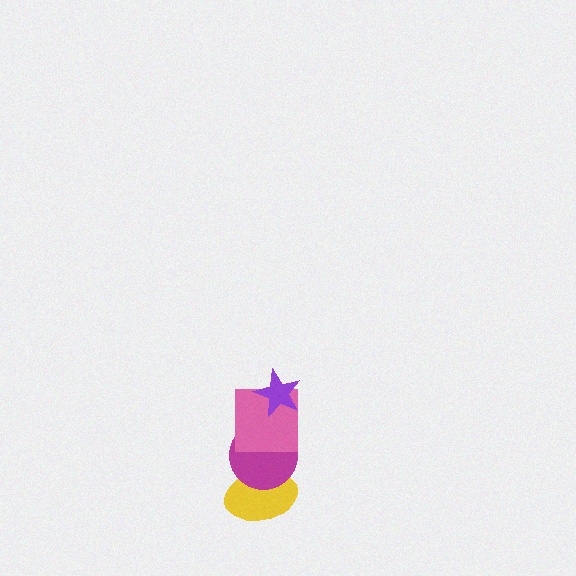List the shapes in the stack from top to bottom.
From top to bottom: the purple star, the pink square, the magenta circle, the yellow ellipse.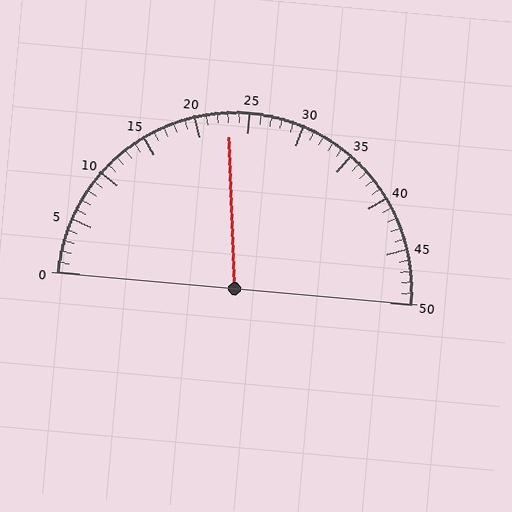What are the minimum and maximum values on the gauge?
The gauge ranges from 0 to 50.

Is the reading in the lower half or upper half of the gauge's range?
The reading is in the lower half of the range (0 to 50).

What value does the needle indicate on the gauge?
The needle indicates approximately 23.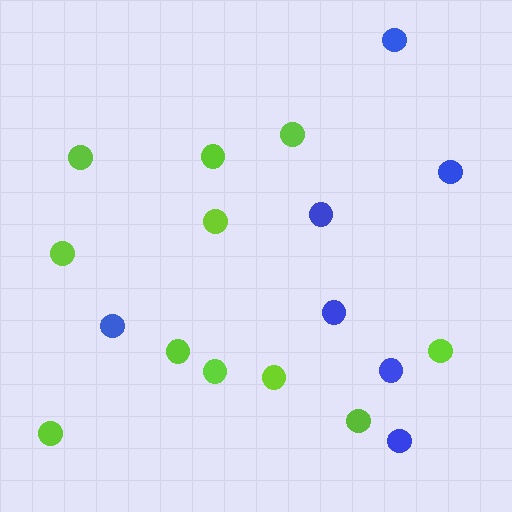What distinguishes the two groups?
There are 2 groups: one group of blue circles (7) and one group of lime circles (11).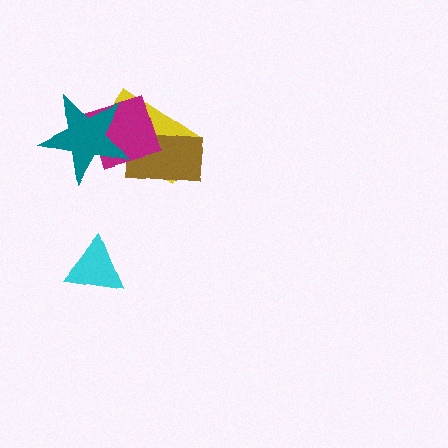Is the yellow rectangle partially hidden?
Yes, it is partially covered by another shape.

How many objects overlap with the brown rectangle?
2 objects overlap with the brown rectangle.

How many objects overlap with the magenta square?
3 objects overlap with the magenta square.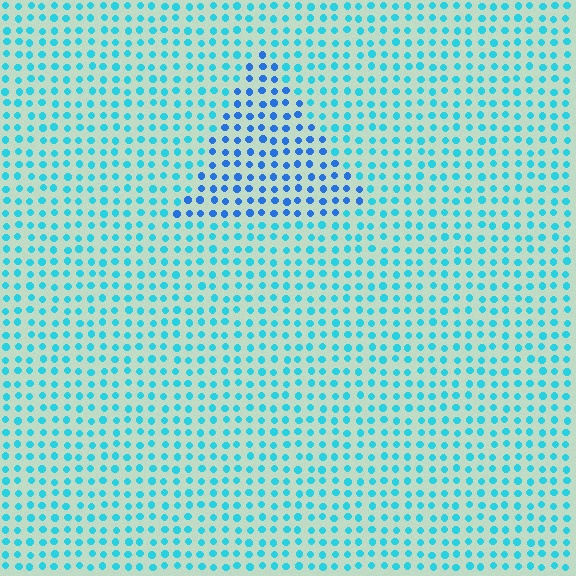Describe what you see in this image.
The image is filled with small cyan elements in a uniform arrangement. A triangle-shaped region is visible where the elements are tinted to a slightly different hue, forming a subtle color boundary.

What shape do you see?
I see a triangle.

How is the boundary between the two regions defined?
The boundary is defined purely by a slight shift in hue (about 31 degrees). Spacing, size, and orientation are identical on both sides.